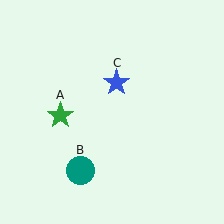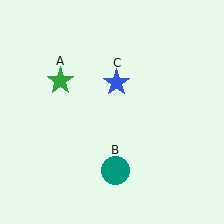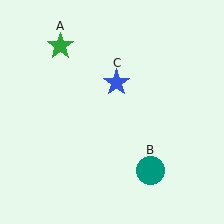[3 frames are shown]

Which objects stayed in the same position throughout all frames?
Blue star (object C) remained stationary.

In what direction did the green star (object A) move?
The green star (object A) moved up.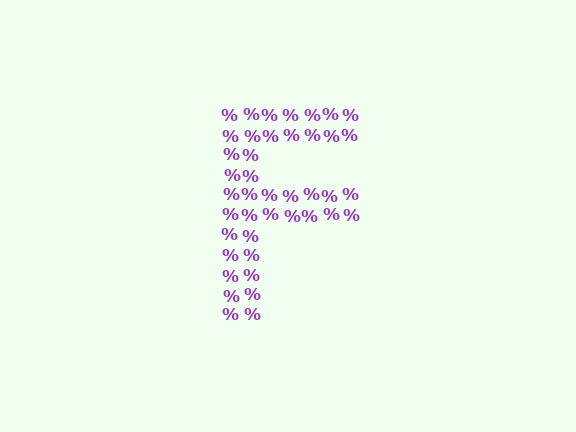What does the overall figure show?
The overall figure shows the letter F.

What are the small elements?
The small elements are percent signs.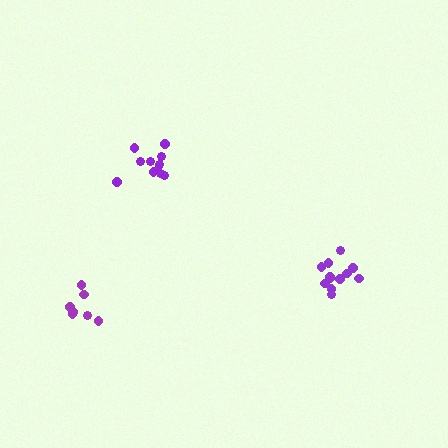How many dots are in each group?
Group 1: 12 dots, Group 2: 11 dots, Group 3: 8 dots (31 total).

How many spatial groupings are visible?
There are 3 spatial groupings.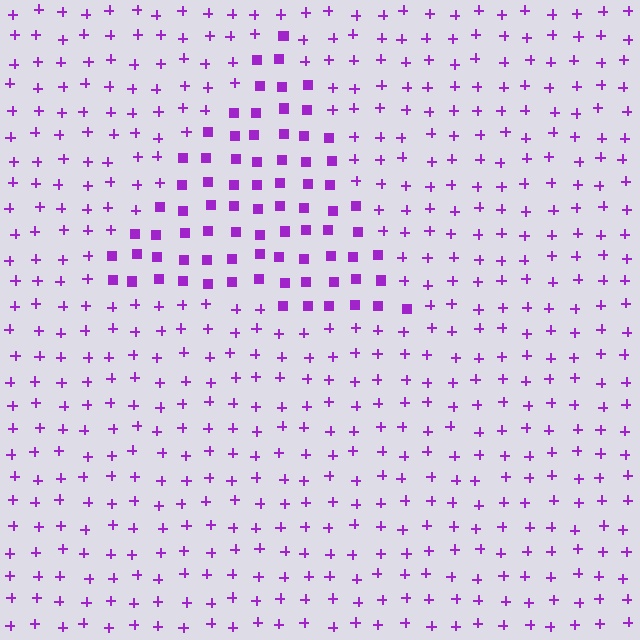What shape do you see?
I see a triangle.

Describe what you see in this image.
The image is filled with small purple elements arranged in a uniform grid. A triangle-shaped region contains squares, while the surrounding area contains plus signs. The boundary is defined purely by the change in element shape.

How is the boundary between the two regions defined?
The boundary is defined by a change in element shape: squares inside vs. plus signs outside. All elements share the same color and spacing.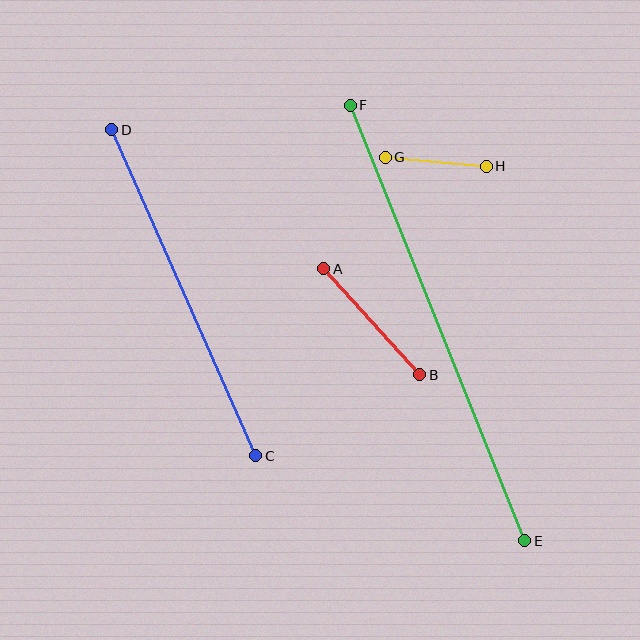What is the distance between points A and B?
The distance is approximately 143 pixels.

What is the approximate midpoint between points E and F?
The midpoint is at approximately (438, 323) pixels.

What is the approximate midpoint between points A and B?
The midpoint is at approximately (372, 322) pixels.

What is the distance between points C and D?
The distance is approximately 356 pixels.